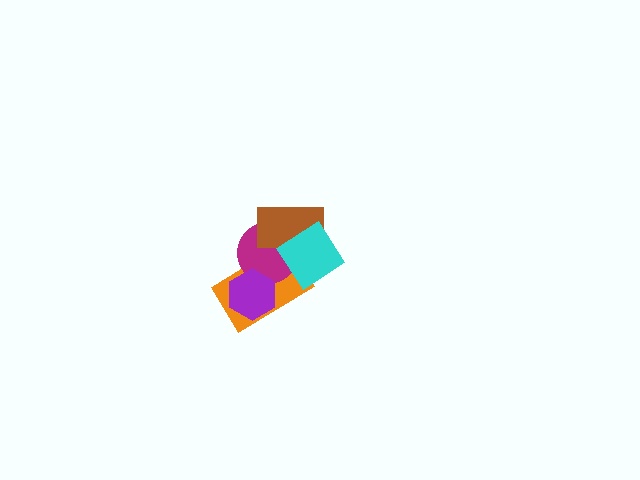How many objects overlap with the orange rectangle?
4 objects overlap with the orange rectangle.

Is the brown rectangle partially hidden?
Yes, it is partially covered by another shape.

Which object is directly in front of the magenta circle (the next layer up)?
The purple hexagon is directly in front of the magenta circle.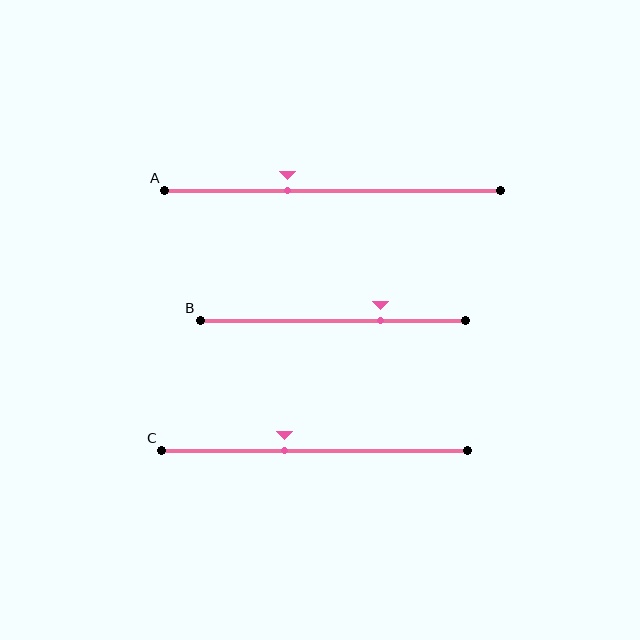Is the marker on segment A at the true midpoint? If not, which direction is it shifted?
No, the marker on segment A is shifted to the left by about 13% of the segment length.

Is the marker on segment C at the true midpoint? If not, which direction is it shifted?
No, the marker on segment C is shifted to the left by about 10% of the segment length.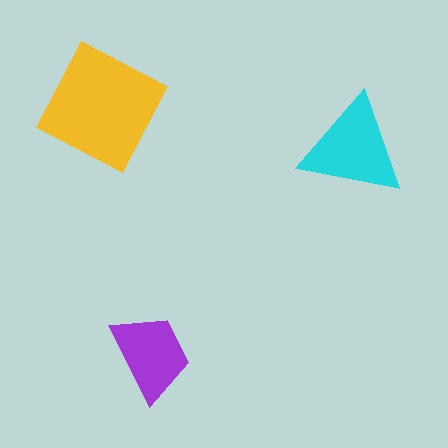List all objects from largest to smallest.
The yellow square, the cyan triangle, the purple trapezoid.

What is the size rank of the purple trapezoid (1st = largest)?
3rd.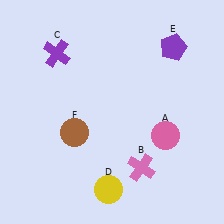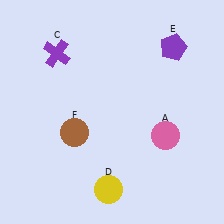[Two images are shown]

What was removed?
The pink cross (B) was removed in Image 2.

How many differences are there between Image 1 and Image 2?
There is 1 difference between the two images.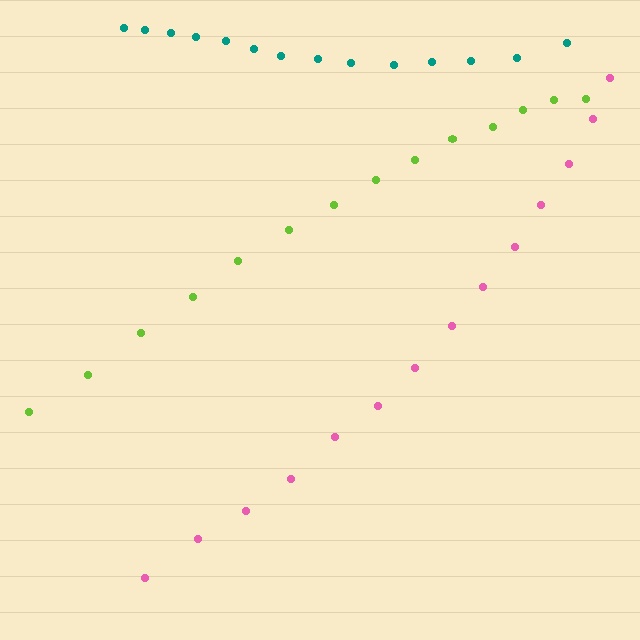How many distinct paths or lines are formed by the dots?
There are 3 distinct paths.